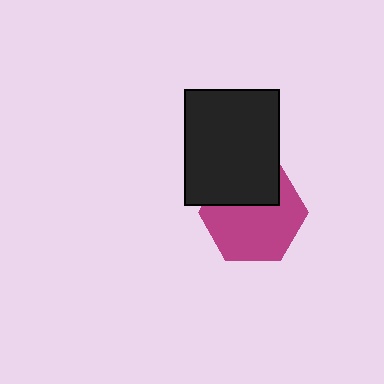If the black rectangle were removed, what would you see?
You would see the complete magenta hexagon.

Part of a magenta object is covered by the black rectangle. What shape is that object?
It is a hexagon.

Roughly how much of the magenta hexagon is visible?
Most of it is visible (roughly 67%).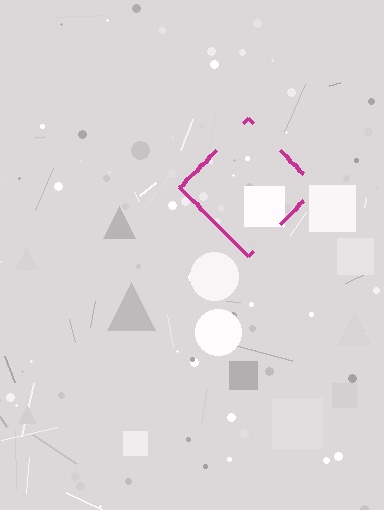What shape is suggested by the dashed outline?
The dashed outline suggests a diamond.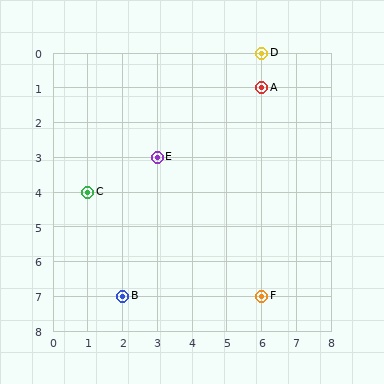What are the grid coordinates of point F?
Point F is at grid coordinates (6, 7).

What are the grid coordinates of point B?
Point B is at grid coordinates (2, 7).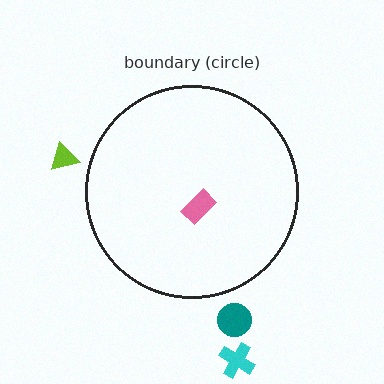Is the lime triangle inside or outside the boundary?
Outside.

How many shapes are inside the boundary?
1 inside, 3 outside.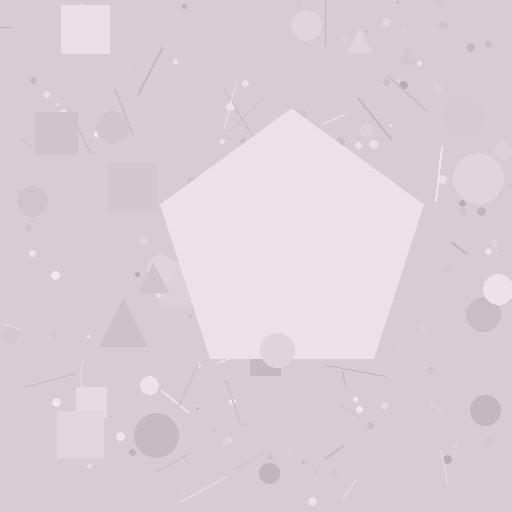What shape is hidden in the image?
A pentagon is hidden in the image.